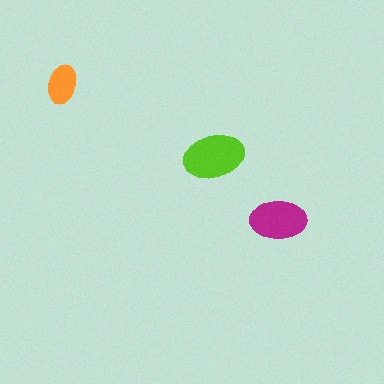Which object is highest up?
The orange ellipse is topmost.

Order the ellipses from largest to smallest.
the lime one, the magenta one, the orange one.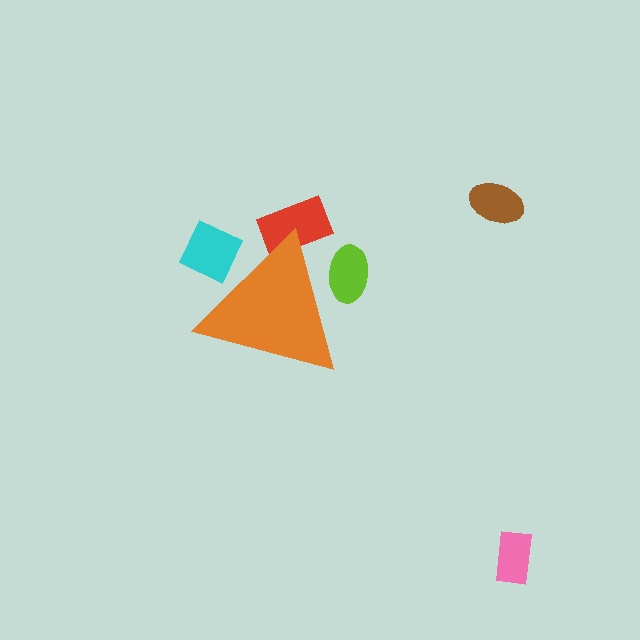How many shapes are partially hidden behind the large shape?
3 shapes are partially hidden.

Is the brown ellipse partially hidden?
No, the brown ellipse is fully visible.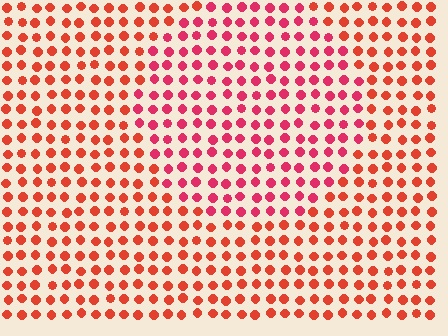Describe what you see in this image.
The image is filled with small red elements in a uniform arrangement. A circle-shaped region is visible where the elements are tinted to a slightly different hue, forming a subtle color boundary.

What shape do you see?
I see a circle.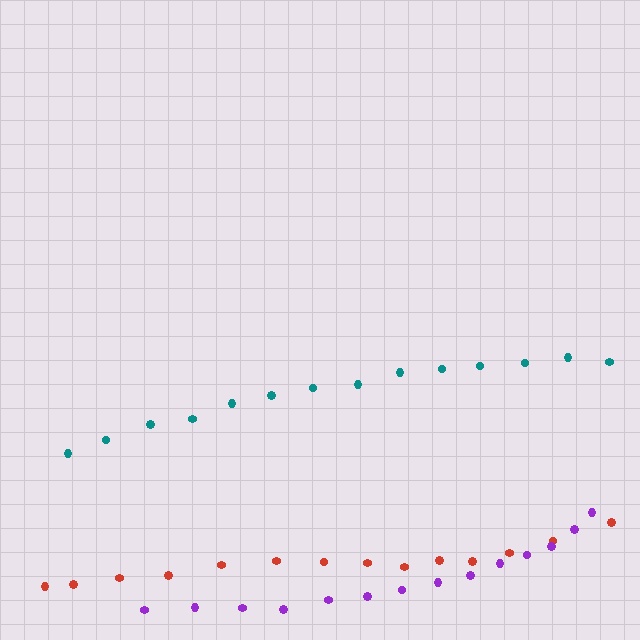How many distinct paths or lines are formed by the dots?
There are 3 distinct paths.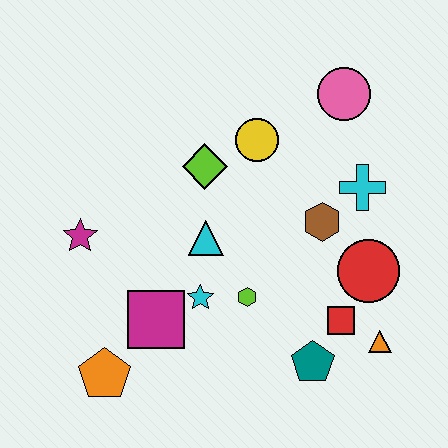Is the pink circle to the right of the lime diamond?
Yes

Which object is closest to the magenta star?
The magenta square is closest to the magenta star.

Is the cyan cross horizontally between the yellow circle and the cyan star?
No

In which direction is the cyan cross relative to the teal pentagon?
The cyan cross is above the teal pentagon.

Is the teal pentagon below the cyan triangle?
Yes